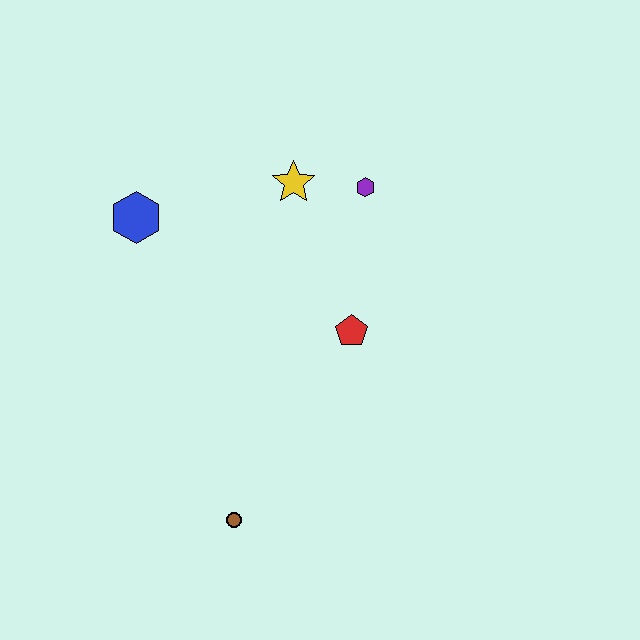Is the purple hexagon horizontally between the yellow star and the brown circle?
No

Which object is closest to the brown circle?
The red pentagon is closest to the brown circle.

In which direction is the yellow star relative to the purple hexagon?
The yellow star is to the left of the purple hexagon.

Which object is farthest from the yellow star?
The brown circle is farthest from the yellow star.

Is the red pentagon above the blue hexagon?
No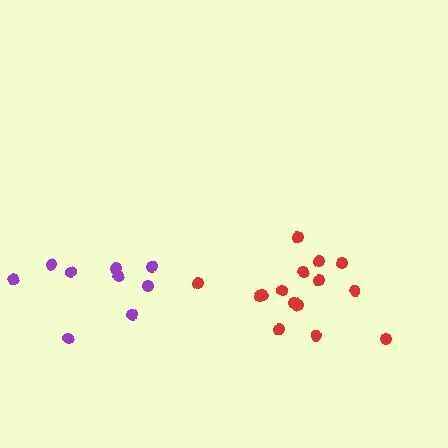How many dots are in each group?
Group 1: 15 dots, Group 2: 9 dots (24 total).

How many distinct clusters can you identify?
There are 2 distinct clusters.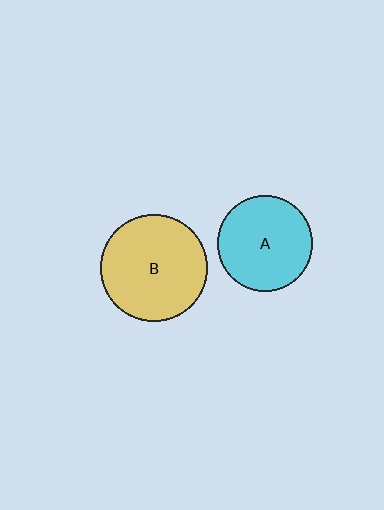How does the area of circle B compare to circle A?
Approximately 1.3 times.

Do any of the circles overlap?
No, none of the circles overlap.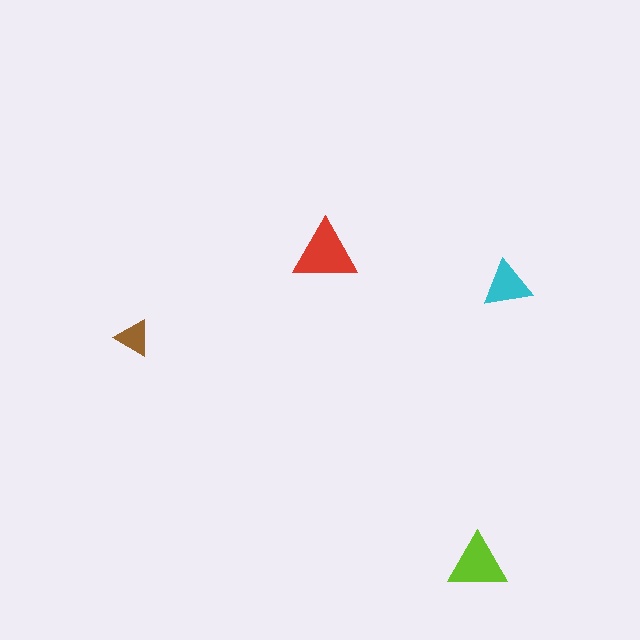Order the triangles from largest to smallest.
the red one, the lime one, the cyan one, the brown one.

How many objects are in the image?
There are 4 objects in the image.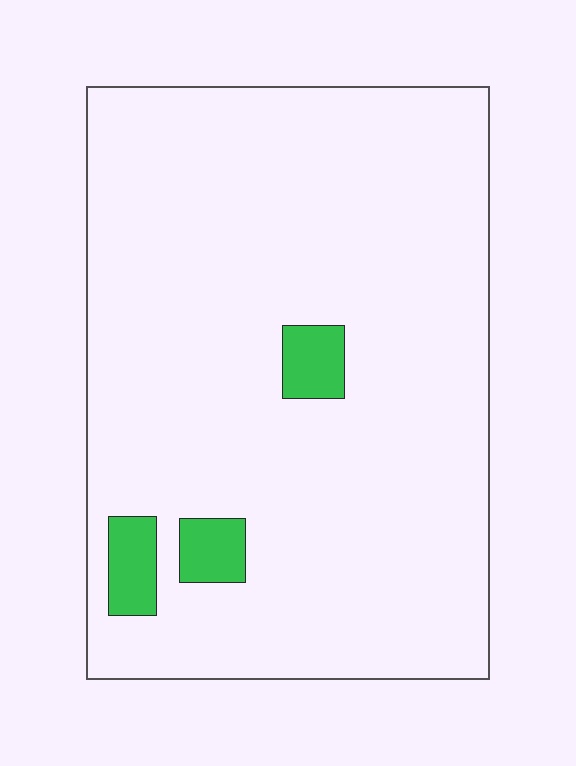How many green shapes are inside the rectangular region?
3.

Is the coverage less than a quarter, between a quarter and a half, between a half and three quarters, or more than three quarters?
Less than a quarter.